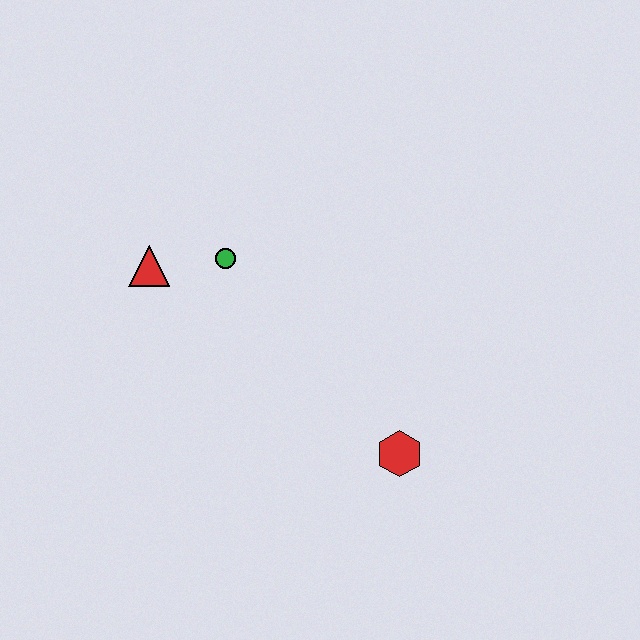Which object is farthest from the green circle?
The red hexagon is farthest from the green circle.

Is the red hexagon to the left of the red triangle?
No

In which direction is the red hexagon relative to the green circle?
The red hexagon is below the green circle.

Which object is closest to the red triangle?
The green circle is closest to the red triangle.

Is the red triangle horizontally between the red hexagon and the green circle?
No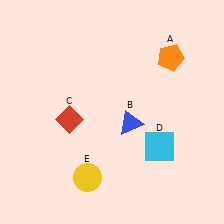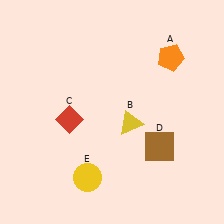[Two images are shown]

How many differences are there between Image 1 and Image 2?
There are 2 differences between the two images.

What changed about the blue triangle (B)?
In Image 1, B is blue. In Image 2, it changed to yellow.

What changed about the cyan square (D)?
In Image 1, D is cyan. In Image 2, it changed to brown.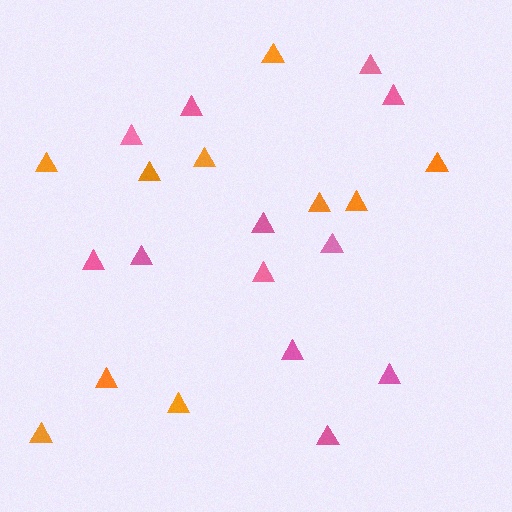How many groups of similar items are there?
There are 2 groups: one group of pink triangles (12) and one group of orange triangles (10).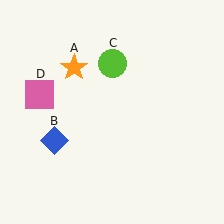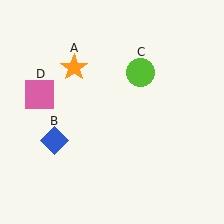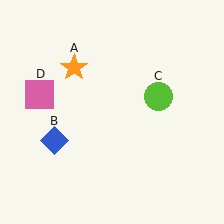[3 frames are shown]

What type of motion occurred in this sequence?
The lime circle (object C) rotated clockwise around the center of the scene.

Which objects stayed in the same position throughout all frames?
Orange star (object A) and blue diamond (object B) and pink square (object D) remained stationary.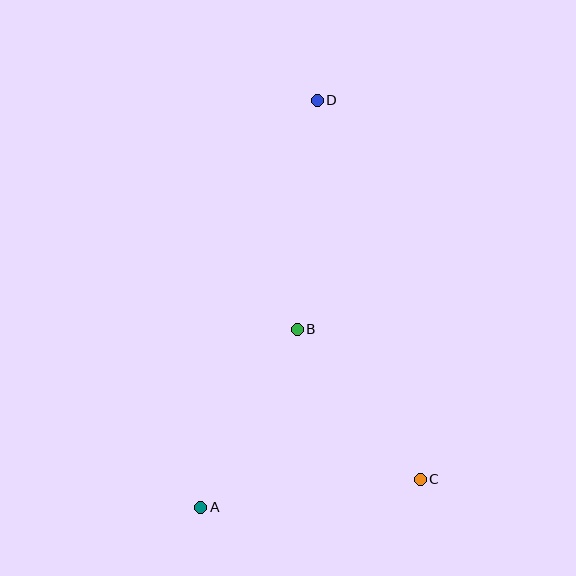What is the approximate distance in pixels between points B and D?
The distance between B and D is approximately 230 pixels.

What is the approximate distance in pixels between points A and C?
The distance between A and C is approximately 222 pixels.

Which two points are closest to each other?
Points B and C are closest to each other.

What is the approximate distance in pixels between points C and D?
The distance between C and D is approximately 393 pixels.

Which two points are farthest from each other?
Points A and D are farthest from each other.